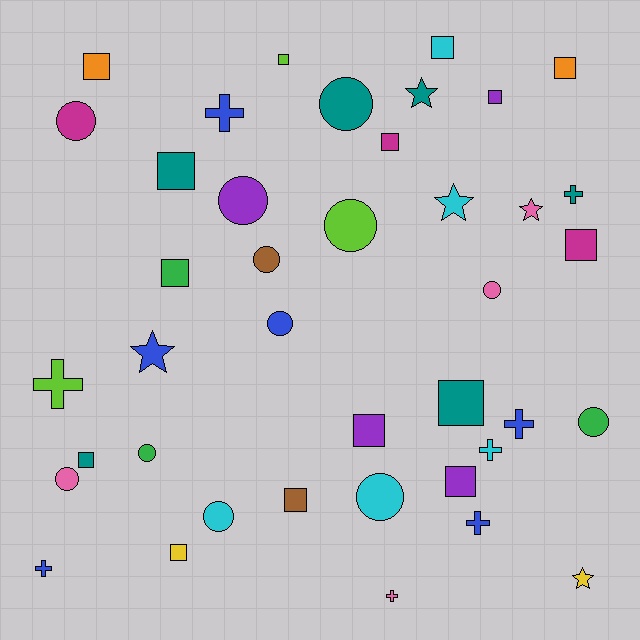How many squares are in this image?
There are 15 squares.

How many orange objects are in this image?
There are 2 orange objects.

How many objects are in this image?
There are 40 objects.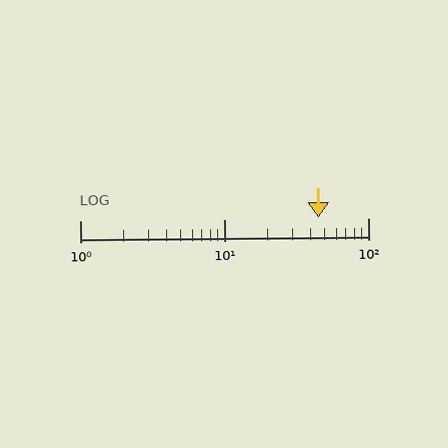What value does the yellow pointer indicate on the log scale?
The pointer indicates approximately 45.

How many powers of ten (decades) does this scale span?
The scale spans 2 decades, from 1 to 100.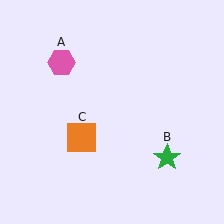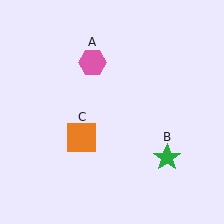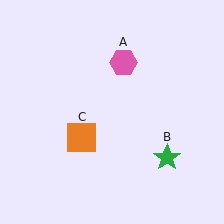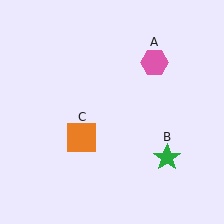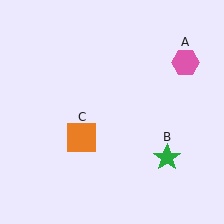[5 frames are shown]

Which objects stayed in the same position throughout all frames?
Green star (object B) and orange square (object C) remained stationary.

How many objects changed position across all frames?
1 object changed position: pink hexagon (object A).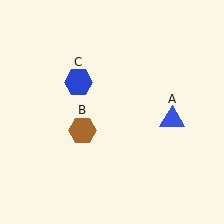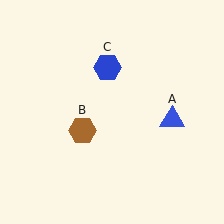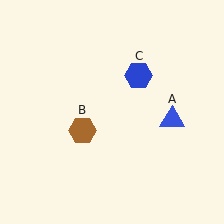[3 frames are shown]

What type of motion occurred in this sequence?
The blue hexagon (object C) rotated clockwise around the center of the scene.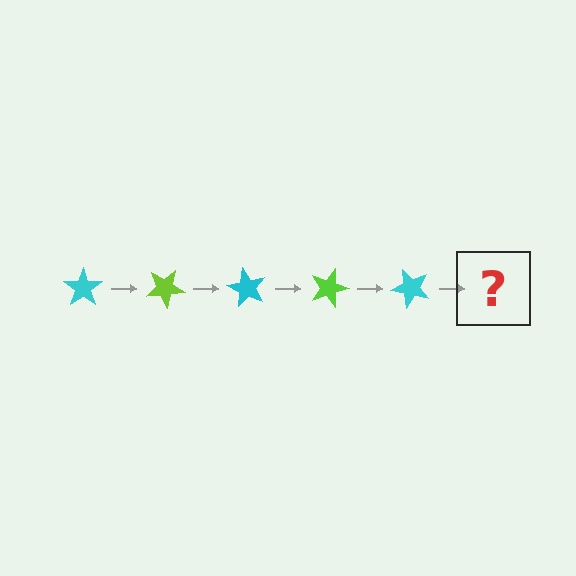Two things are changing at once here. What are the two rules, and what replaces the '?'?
The two rules are that it rotates 30 degrees each step and the color cycles through cyan and lime. The '?' should be a lime star, rotated 150 degrees from the start.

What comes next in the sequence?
The next element should be a lime star, rotated 150 degrees from the start.